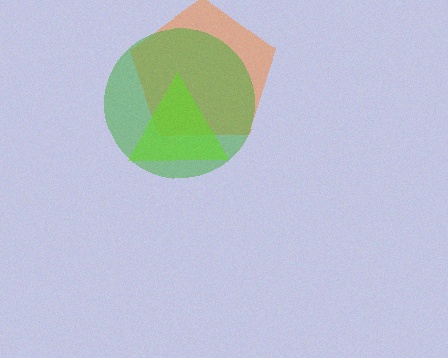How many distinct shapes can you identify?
There are 3 distinct shapes: an orange pentagon, a green circle, a lime triangle.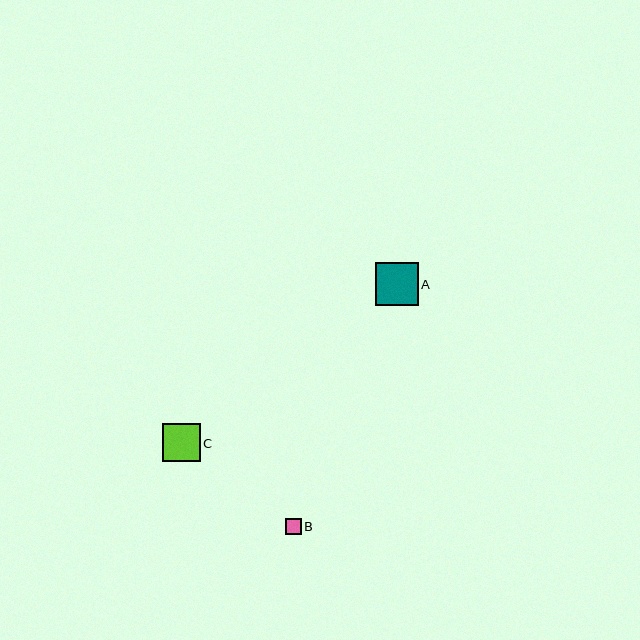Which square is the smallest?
Square B is the smallest with a size of approximately 16 pixels.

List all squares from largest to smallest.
From largest to smallest: A, C, B.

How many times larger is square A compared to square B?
Square A is approximately 2.7 times the size of square B.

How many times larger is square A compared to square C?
Square A is approximately 1.1 times the size of square C.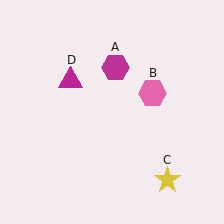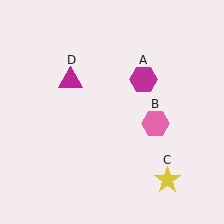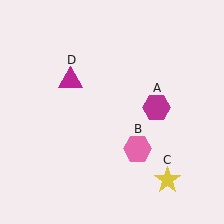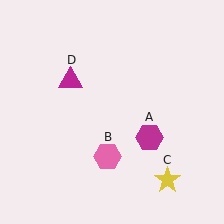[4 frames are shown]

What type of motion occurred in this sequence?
The magenta hexagon (object A), pink hexagon (object B) rotated clockwise around the center of the scene.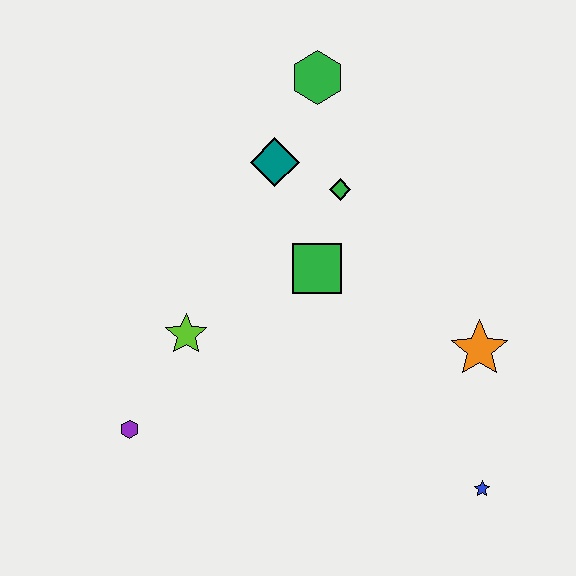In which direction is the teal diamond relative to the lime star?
The teal diamond is above the lime star.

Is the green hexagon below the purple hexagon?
No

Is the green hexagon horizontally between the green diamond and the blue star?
No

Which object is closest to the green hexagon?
The teal diamond is closest to the green hexagon.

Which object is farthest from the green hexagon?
The blue star is farthest from the green hexagon.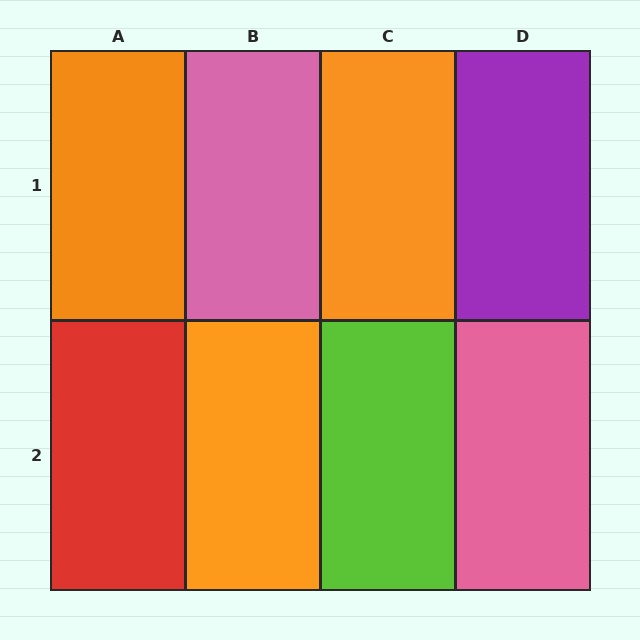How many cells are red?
1 cell is red.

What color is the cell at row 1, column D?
Purple.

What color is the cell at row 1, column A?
Orange.